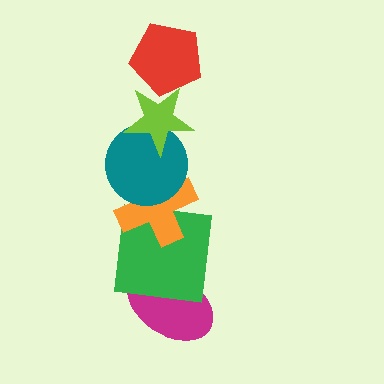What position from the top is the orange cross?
The orange cross is 4th from the top.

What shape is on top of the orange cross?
The teal circle is on top of the orange cross.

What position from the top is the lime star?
The lime star is 2nd from the top.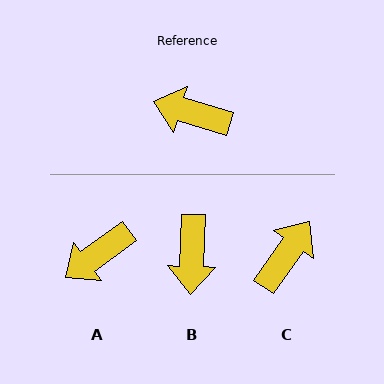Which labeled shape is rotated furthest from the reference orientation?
C, about 109 degrees away.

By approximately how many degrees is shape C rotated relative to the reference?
Approximately 109 degrees clockwise.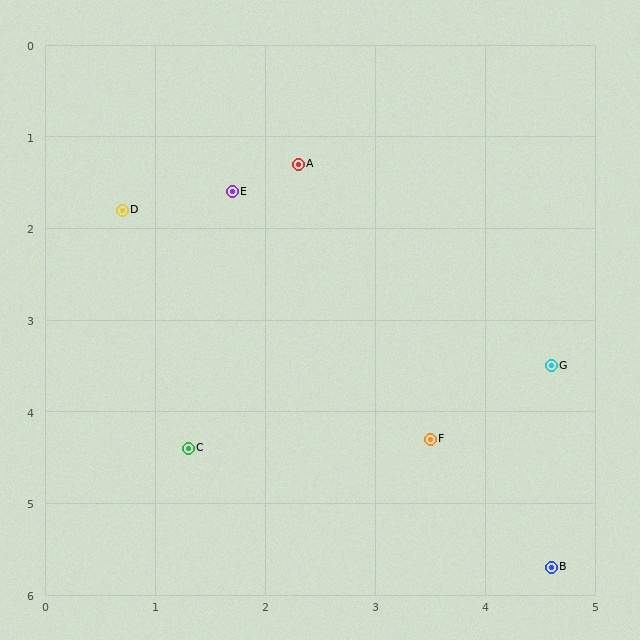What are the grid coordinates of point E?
Point E is at approximately (1.7, 1.6).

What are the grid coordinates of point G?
Point G is at approximately (4.6, 3.5).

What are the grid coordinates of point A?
Point A is at approximately (2.3, 1.3).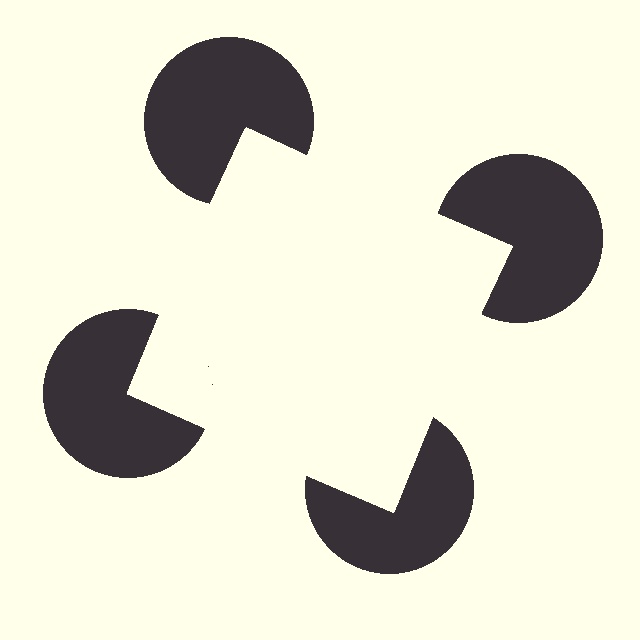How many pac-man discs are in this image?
There are 4 — one at each vertex of the illusory square.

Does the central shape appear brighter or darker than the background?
It typically appears slightly brighter than the background, even though no actual brightness change is drawn.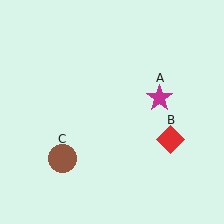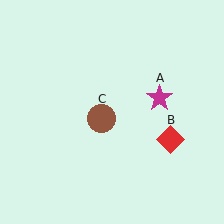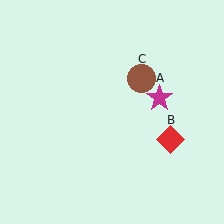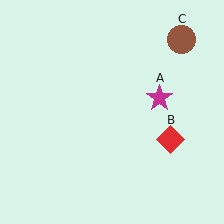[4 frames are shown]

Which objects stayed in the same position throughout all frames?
Magenta star (object A) and red diamond (object B) remained stationary.